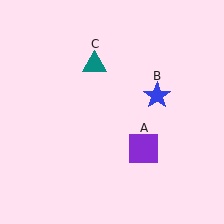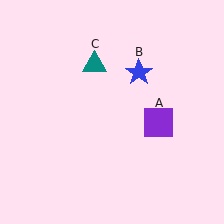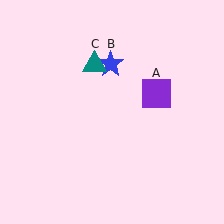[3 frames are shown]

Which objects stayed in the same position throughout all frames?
Teal triangle (object C) remained stationary.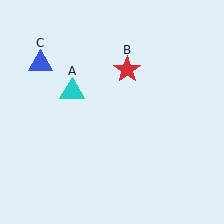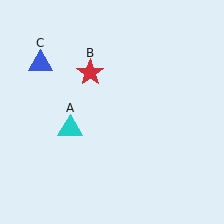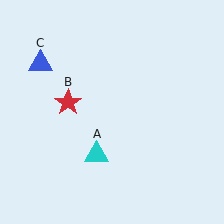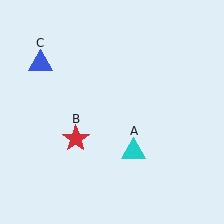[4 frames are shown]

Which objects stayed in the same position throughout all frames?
Blue triangle (object C) remained stationary.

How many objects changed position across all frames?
2 objects changed position: cyan triangle (object A), red star (object B).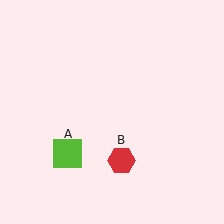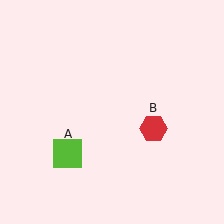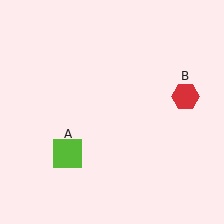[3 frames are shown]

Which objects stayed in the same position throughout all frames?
Lime square (object A) remained stationary.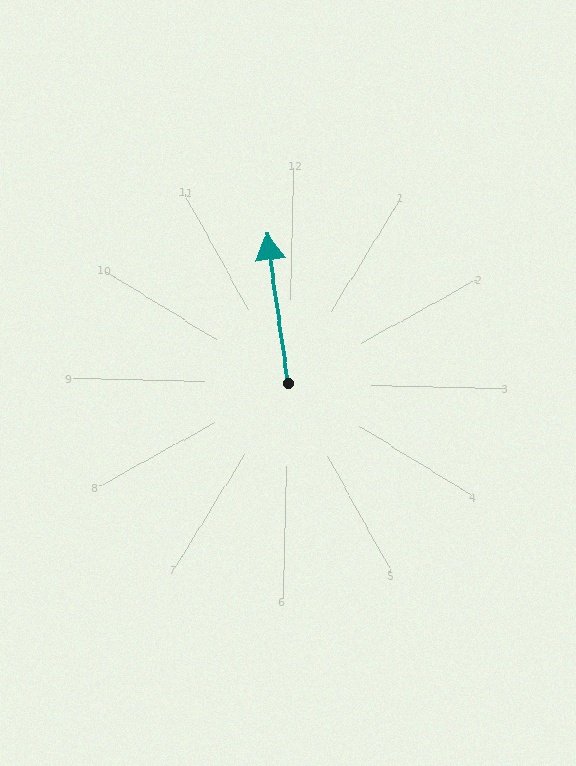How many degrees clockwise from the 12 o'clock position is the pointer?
Approximately 351 degrees.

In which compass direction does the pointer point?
North.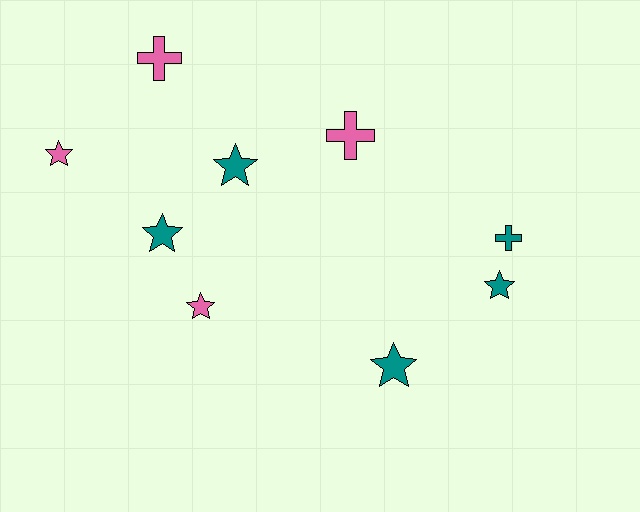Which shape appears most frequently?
Star, with 6 objects.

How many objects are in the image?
There are 9 objects.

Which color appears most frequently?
Teal, with 5 objects.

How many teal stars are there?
There are 4 teal stars.